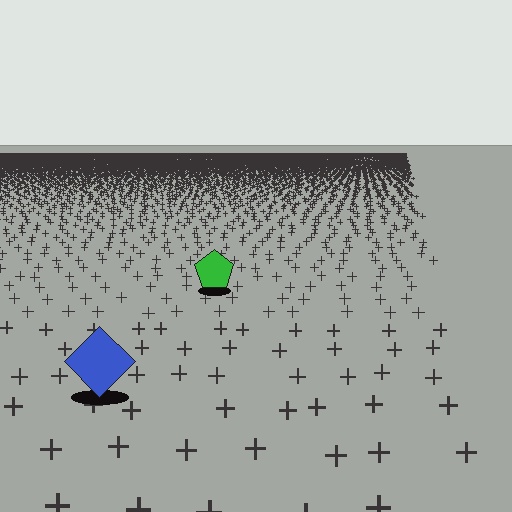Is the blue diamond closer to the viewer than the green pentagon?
Yes. The blue diamond is closer — you can tell from the texture gradient: the ground texture is coarser near it.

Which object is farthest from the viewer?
The green pentagon is farthest from the viewer. It appears smaller and the ground texture around it is denser.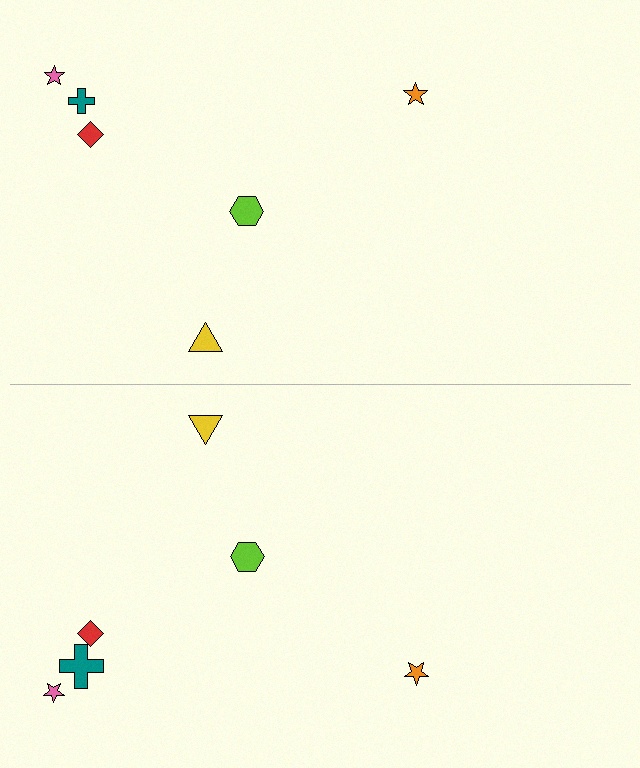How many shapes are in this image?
There are 12 shapes in this image.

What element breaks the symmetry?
The teal cross on the bottom side has a different size than its mirror counterpart.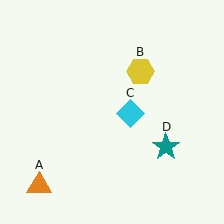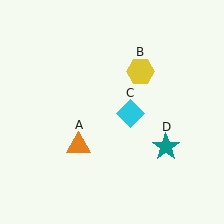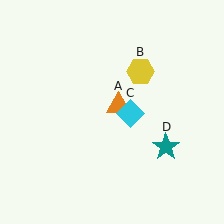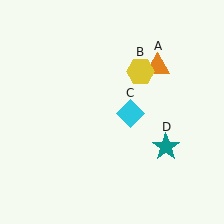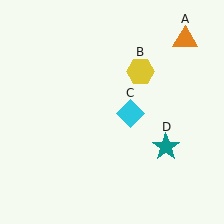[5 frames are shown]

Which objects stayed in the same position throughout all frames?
Yellow hexagon (object B) and cyan diamond (object C) and teal star (object D) remained stationary.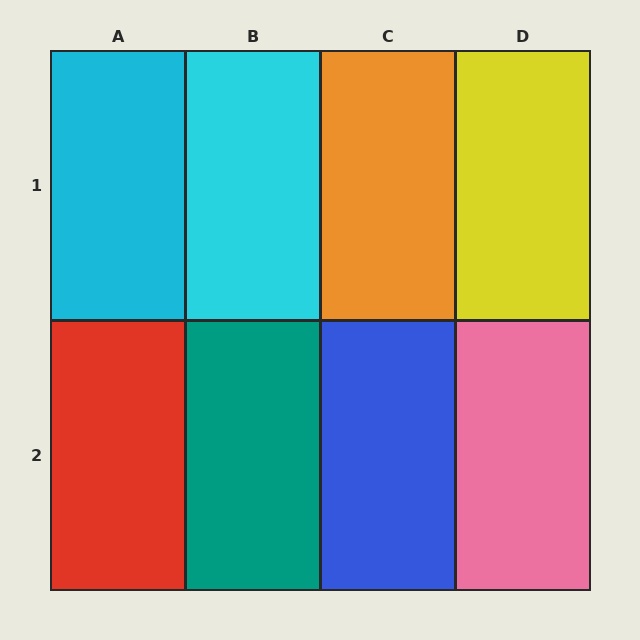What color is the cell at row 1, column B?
Cyan.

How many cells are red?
1 cell is red.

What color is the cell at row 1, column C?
Orange.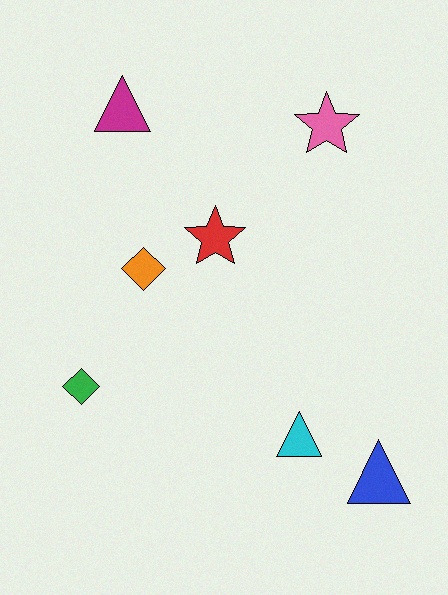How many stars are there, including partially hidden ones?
There are 2 stars.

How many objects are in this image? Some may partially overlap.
There are 7 objects.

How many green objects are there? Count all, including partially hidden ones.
There is 1 green object.